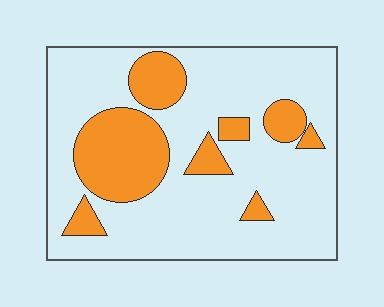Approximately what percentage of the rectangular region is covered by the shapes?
Approximately 25%.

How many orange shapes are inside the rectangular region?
8.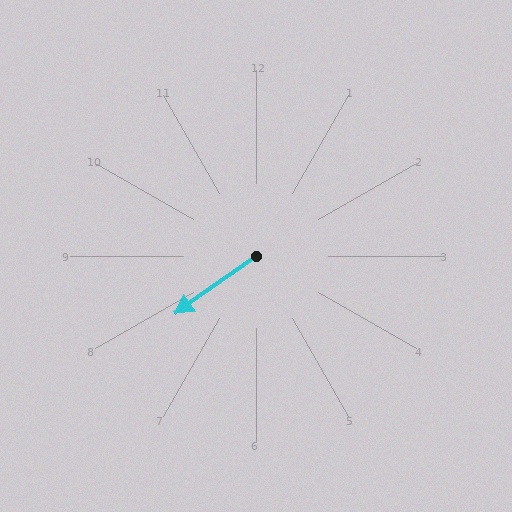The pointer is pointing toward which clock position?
Roughly 8 o'clock.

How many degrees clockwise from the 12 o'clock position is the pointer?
Approximately 235 degrees.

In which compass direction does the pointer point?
Southwest.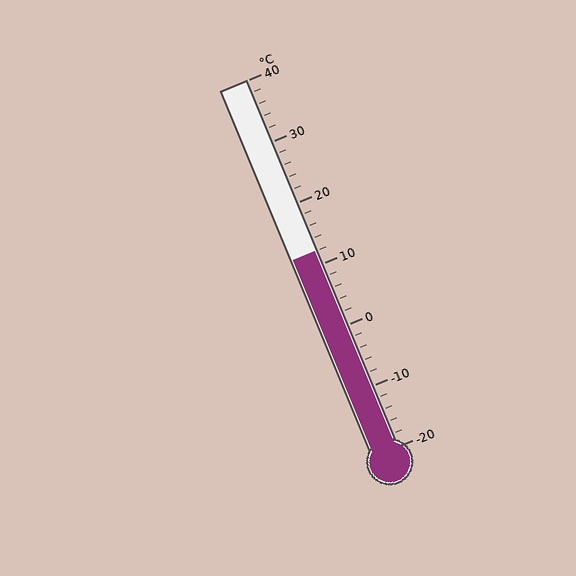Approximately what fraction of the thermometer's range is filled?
The thermometer is filled to approximately 55% of its range.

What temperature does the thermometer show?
The thermometer shows approximately 12°C.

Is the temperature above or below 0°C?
The temperature is above 0°C.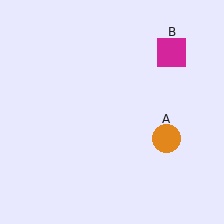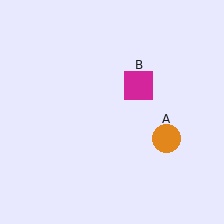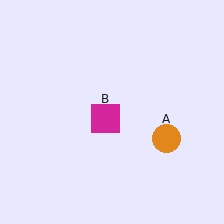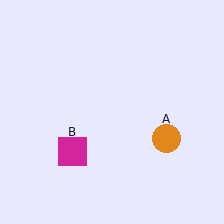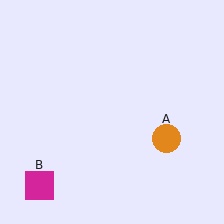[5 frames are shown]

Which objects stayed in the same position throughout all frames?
Orange circle (object A) remained stationary.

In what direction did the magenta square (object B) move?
The magenta square (object B) moved down and to the left.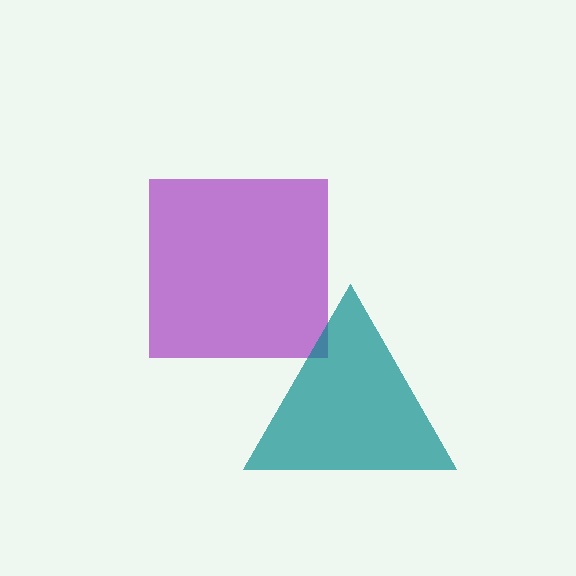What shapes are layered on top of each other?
The layered shapes are: a purple square, a teal triangle.